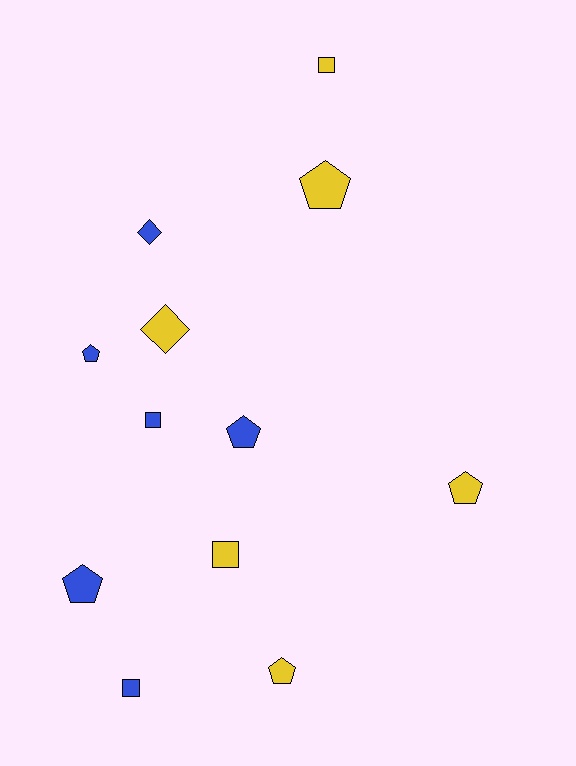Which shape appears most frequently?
Pentagon, with 6 objects.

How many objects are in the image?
There are 12 objects.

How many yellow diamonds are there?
There is 1 yellow diamond.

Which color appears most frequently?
Yellow, with 6 objects.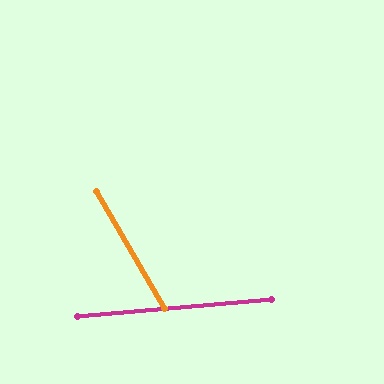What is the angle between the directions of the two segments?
Approximately 65 degrees.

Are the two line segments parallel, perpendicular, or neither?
Neither parallel nor perpendicular — they differ by about 65°.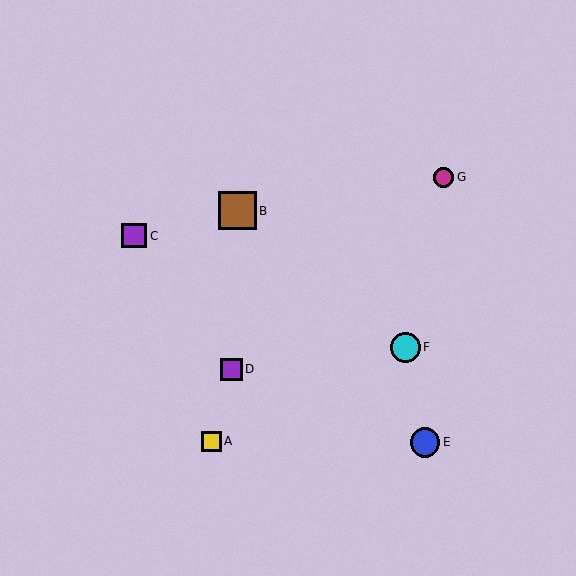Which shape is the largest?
The brown square (labeled B) is the largest.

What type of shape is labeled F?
Shape F is a cyan circle.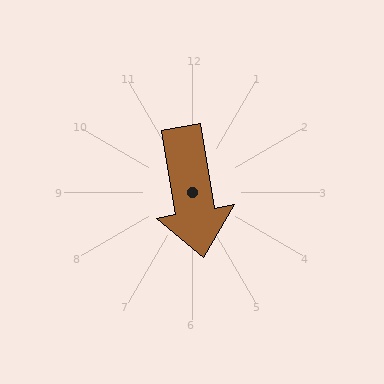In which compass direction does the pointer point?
South.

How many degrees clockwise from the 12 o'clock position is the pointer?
Approximately 170 degrees.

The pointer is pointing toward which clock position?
Roughly 6 o'clock.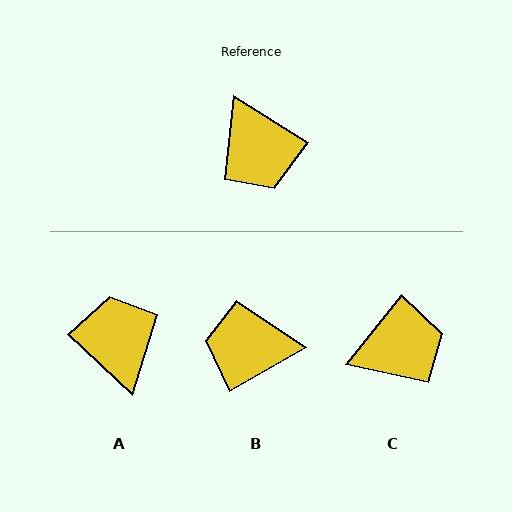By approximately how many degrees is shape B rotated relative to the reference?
Approximately 118 degrees clockwise.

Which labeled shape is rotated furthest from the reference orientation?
A, about 170 degrees away.